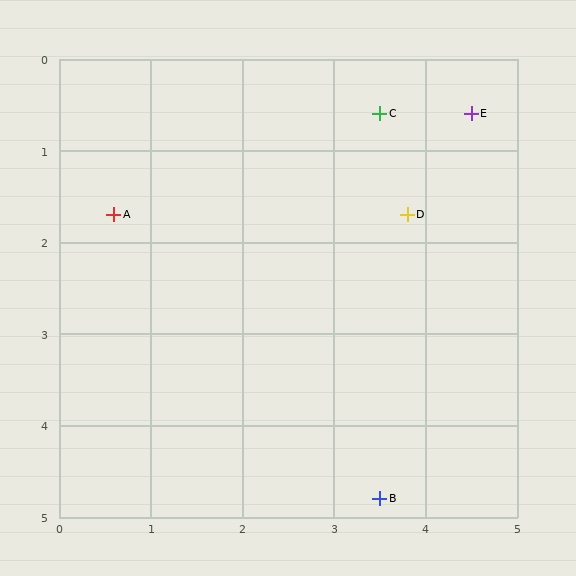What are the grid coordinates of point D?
Point D is at approximately (3.8, 1.7).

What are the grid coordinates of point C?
Point C is at approximately (3.5, 0.6).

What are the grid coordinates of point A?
Point A is at approximately (0.6, 1.7).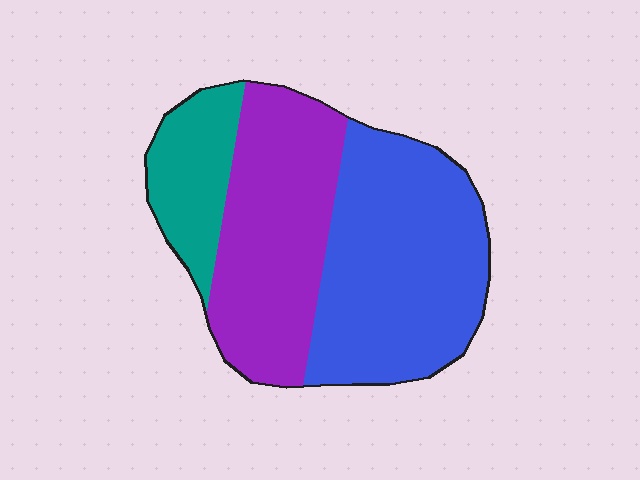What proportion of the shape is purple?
Purple takes up about three eighths (3/8) of the shape.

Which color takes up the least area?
Teal, at roughly 15%.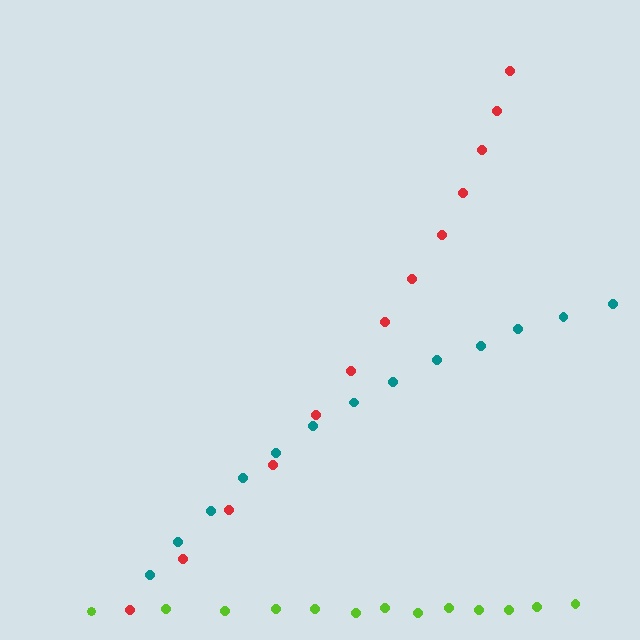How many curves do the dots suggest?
There are 3 distinct paths.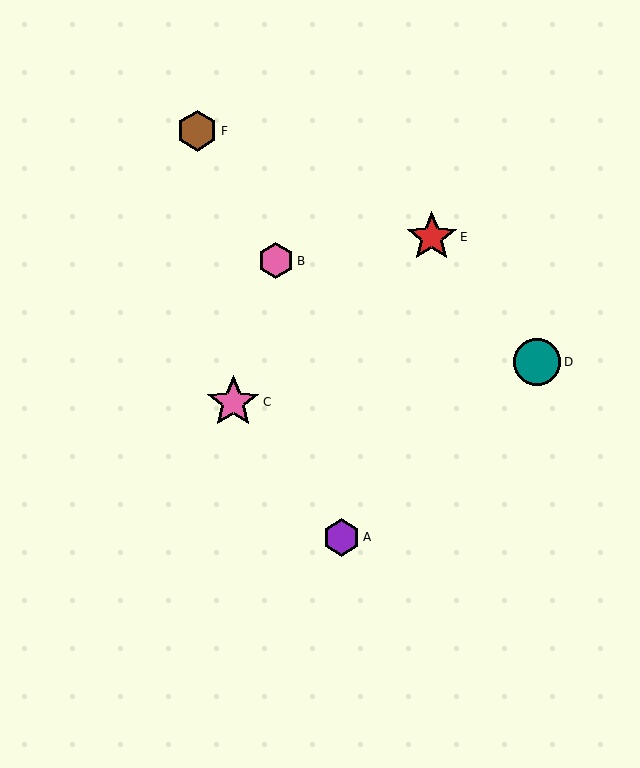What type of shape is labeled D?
Shape D is a teal circle.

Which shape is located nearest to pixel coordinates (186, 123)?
The brown hexagon (labeled F) at (197, 131) is nearest to that location.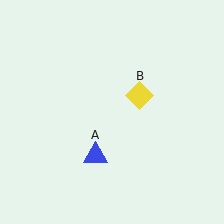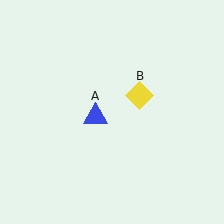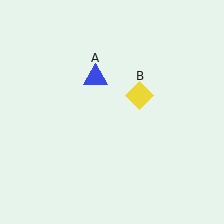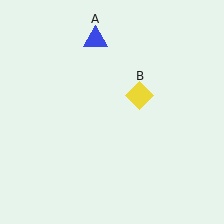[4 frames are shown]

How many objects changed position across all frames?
1 object changed position: blue triangle (object A).